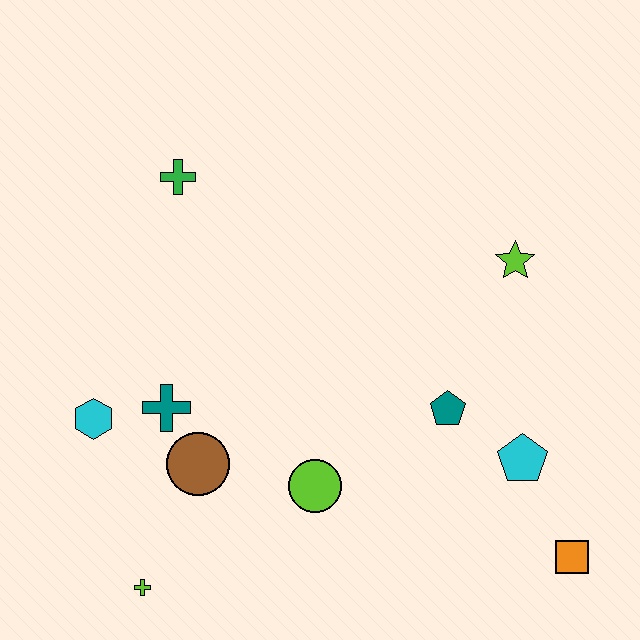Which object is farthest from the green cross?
The orange square is farthest from the green cross.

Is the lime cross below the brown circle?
Yes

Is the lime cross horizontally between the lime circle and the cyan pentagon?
No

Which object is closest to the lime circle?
The brown circle is closest to the lime circle.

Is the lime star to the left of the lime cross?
No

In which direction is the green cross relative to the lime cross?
The green cross is above the lime cross.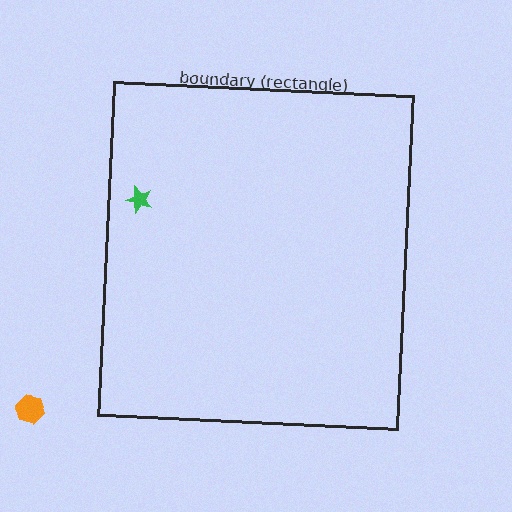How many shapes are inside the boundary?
1 inside, 1 outside.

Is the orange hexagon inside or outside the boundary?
Outside.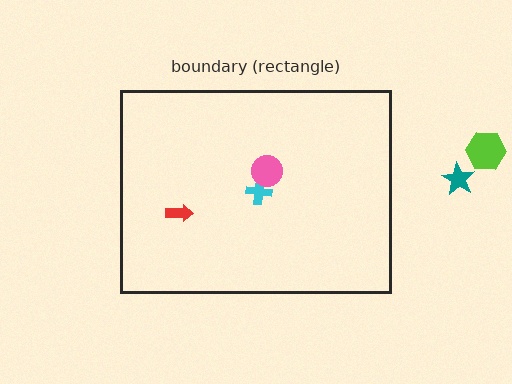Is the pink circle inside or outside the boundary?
Inside.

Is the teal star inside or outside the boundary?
Outside.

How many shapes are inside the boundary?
3 inside, 2 outside.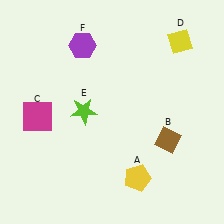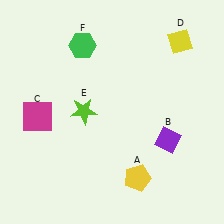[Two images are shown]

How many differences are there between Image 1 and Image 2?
There are 2 differences between the two images.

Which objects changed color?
B changed from brown to purple. F changed from purple to green.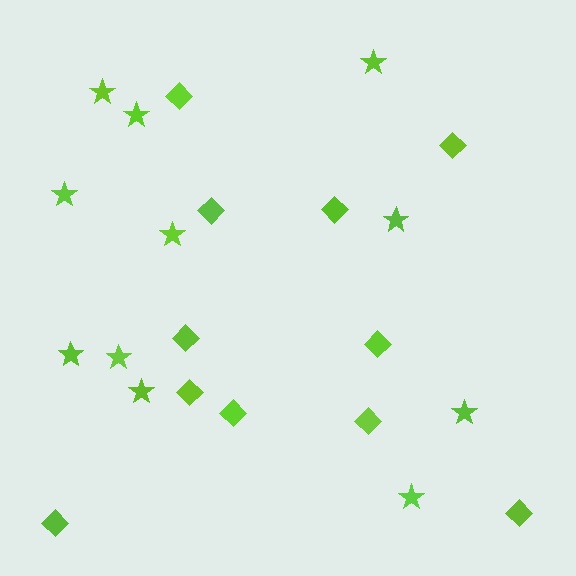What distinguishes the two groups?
There are 2 groups: one group of diamonds (11) and one group of stars (11).